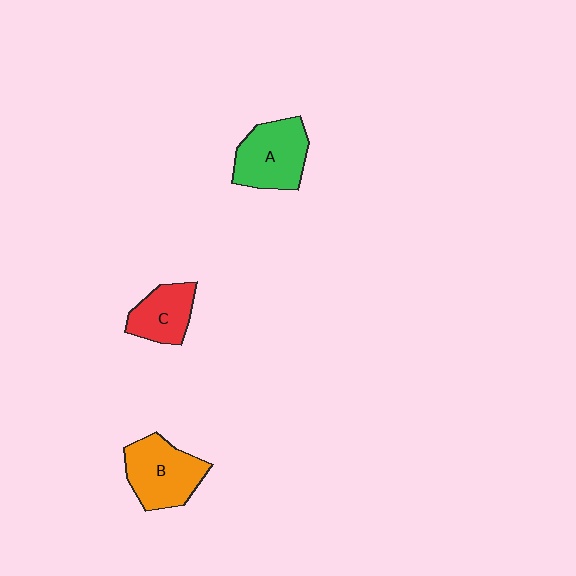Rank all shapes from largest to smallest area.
From largest to smallest: B (orange), A (green), C (red).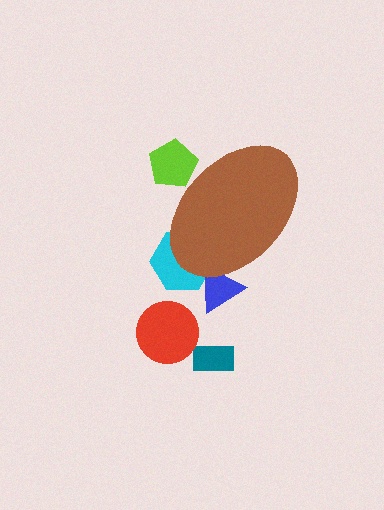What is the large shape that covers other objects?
A brown ellipse.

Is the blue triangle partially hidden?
Yes, the blue triangle is partially hidden behind the brown ellipse.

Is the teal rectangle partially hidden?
No, the teal rectangle is fully visible.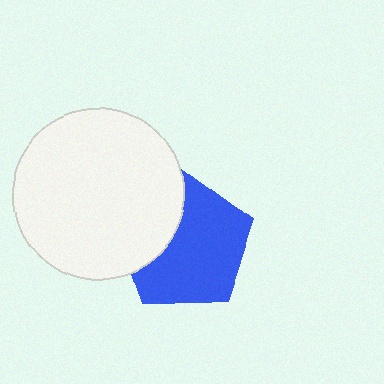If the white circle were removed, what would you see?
You would see the complete blue pentagon.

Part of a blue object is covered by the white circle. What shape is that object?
It is a pentagon.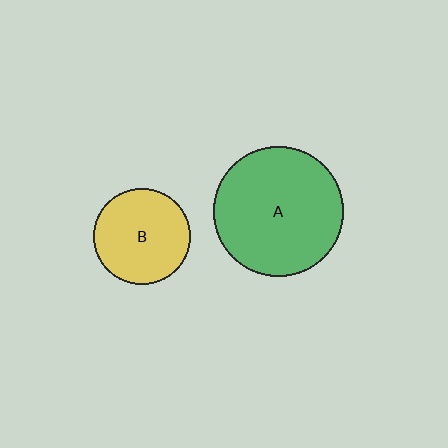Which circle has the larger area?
Circle A (green).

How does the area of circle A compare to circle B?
Approximately 1.8 times.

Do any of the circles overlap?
No, none of the circles overlap.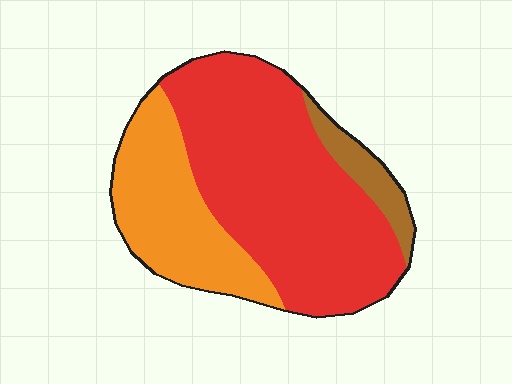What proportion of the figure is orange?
Orange covers 29% of the figure.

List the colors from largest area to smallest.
From largest to smallest: red, orange, brown.